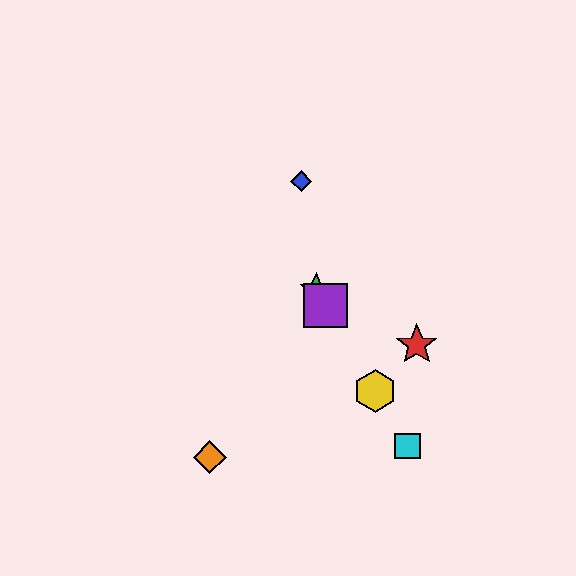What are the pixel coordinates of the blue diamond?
The blue diamond is at (301, 181).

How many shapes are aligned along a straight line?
4 shapes (the green star, the yellow hexagon, the purple square, the cyan square) are aligned along a straight line.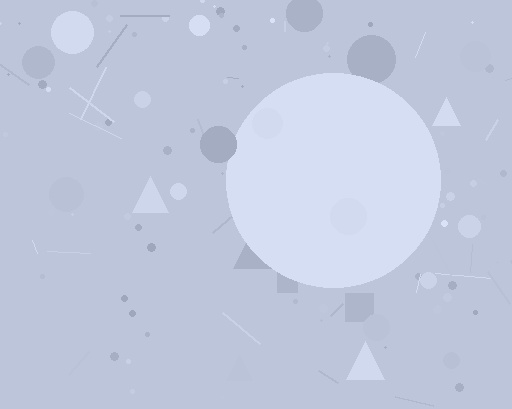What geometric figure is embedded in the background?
A circle is embedded in the background.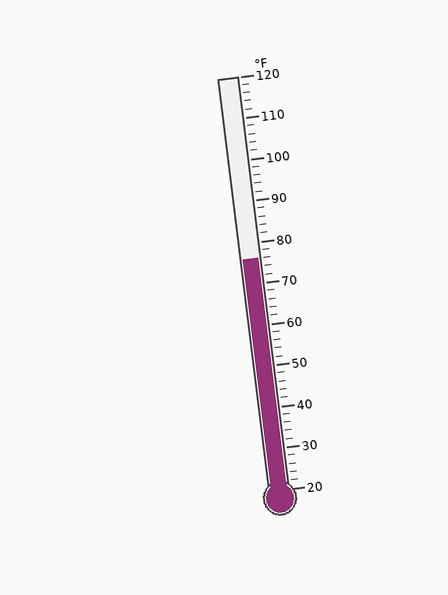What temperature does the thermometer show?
The thermometer shows approximately 76°F.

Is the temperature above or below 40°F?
The temperature is above 40°F.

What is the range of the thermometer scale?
The thermometer scale ranges from 20°F to 120°F.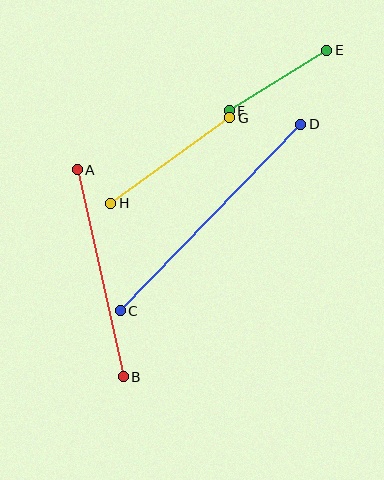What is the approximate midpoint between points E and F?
The midpoint is at approximately (278, 81) pixels.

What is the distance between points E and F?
The distance is approximately 114 pixels.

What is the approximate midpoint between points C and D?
The midpoint is at approximately (210, 218) pixels.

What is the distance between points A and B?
The distance is approximately 212 pixels.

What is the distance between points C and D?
The distance is approximately 260 pixels.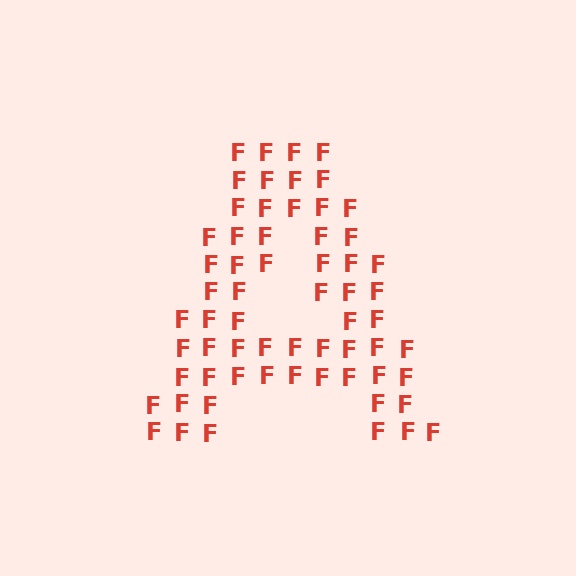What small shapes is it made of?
It is made of small letter F's.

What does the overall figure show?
The overall figure shows the letter A.